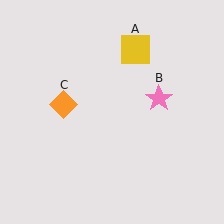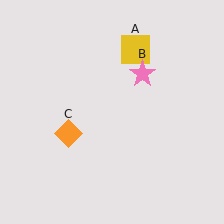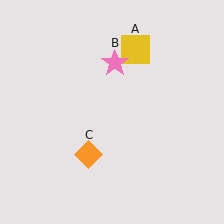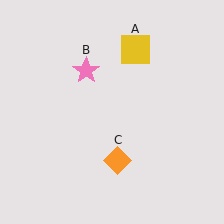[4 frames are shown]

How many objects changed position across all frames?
2 objects changed position: pink star (object B), orange diamond (object C).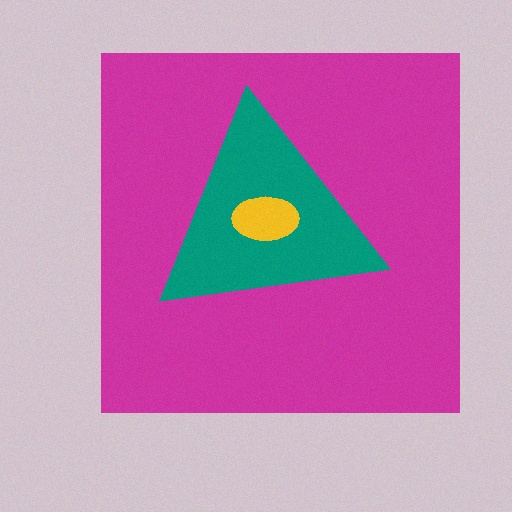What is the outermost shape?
The magenta square.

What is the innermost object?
The yellow ellipse.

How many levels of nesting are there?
3.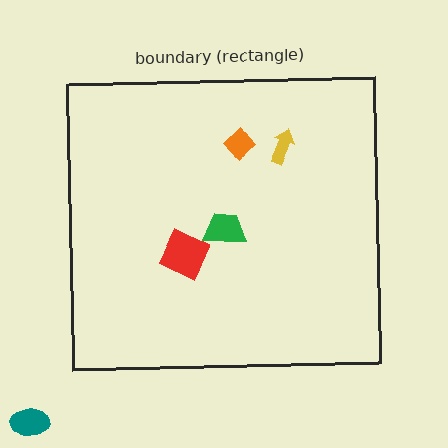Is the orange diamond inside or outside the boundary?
Inside.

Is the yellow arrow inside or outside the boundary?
Inside.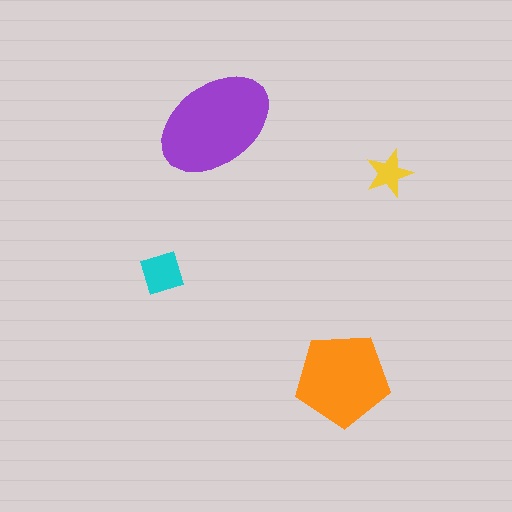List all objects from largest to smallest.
The purple ellipse, the orange pentagon, the cyan square, the yellow star.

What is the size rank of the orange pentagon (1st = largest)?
2nd.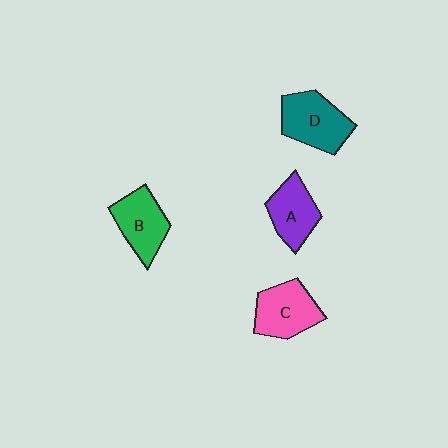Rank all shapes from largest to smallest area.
From largest to smallest: D (teal), C (pink), B (green), A (purple).